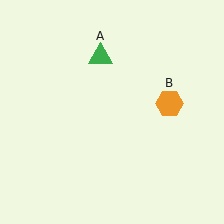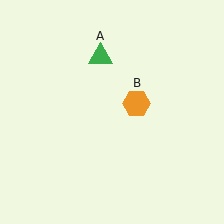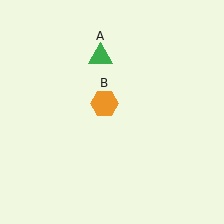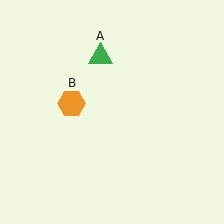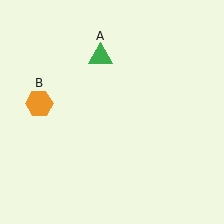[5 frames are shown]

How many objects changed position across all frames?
1 object changed position: orange hexagon (object B).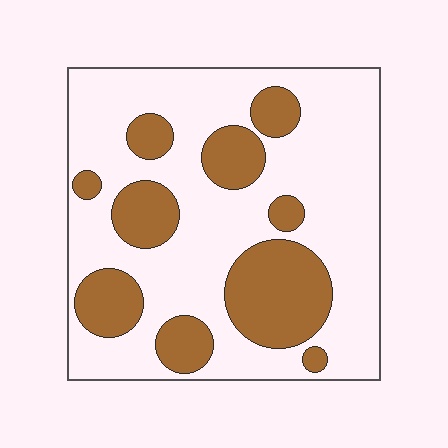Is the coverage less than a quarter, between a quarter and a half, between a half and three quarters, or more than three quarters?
Between a quarter and a half.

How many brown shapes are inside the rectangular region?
10.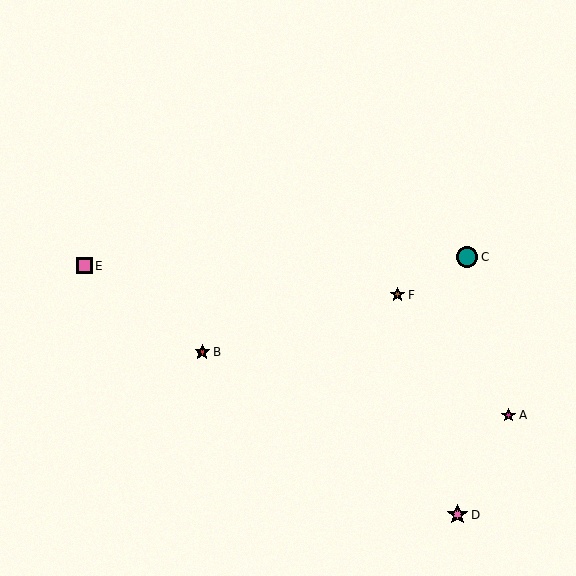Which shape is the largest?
The teal circle (labeled C) is the largest.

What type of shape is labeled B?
Shape B is a red star.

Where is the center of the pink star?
The center of the pink star is at (457, 515).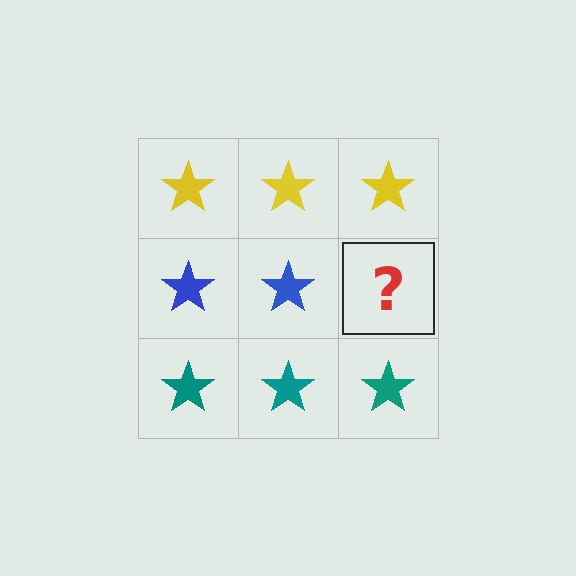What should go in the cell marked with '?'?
The missing cell should contain a blue star.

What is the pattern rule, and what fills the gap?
The rule is that each row has a consistent color. The gap should be filled with a blue star.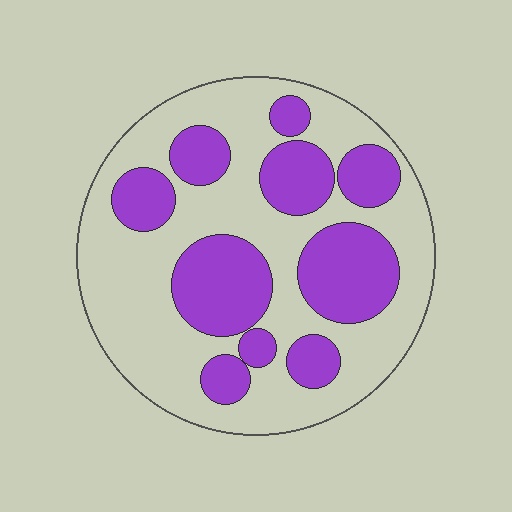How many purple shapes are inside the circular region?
10.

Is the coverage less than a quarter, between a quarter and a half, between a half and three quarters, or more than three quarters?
Between a quarter and a half.